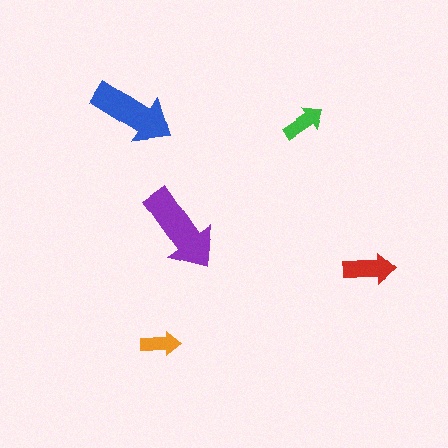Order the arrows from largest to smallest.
the purple one, the blue one, the red one, the green one, the orange one.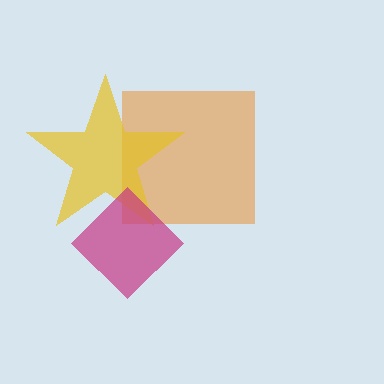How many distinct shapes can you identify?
There are 3 distinct shapes: an orange square, a yellow star, a magenta diamond.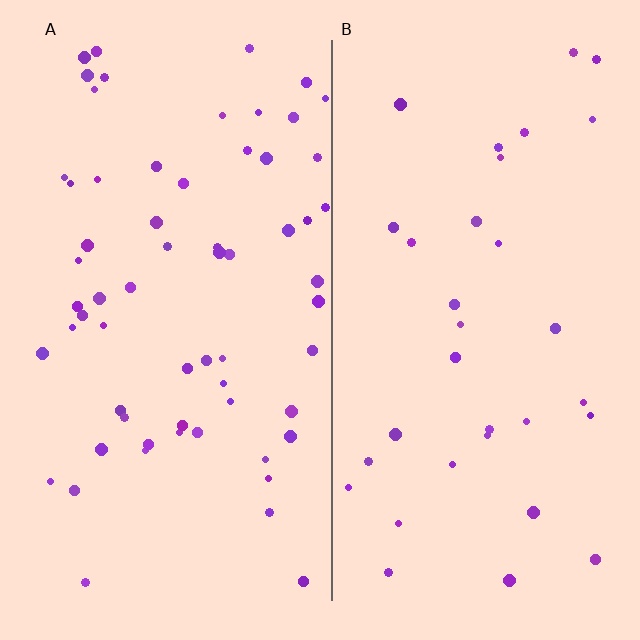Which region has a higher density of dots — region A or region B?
A (the left).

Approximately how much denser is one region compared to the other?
Approximately 1.9× — region A over region B.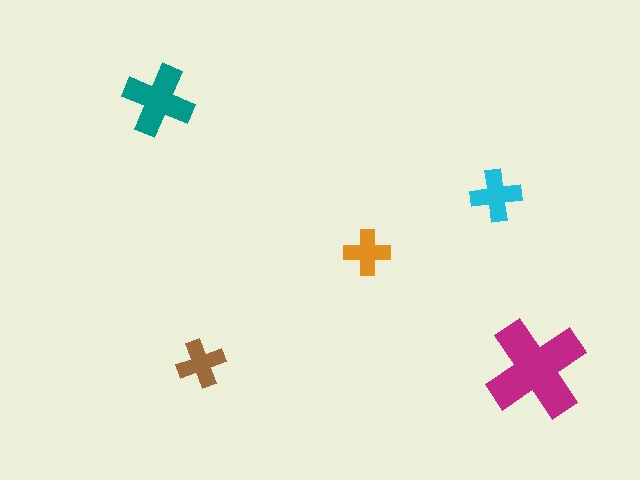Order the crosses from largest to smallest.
the magenta one, the teal one, the cyan one, the brown one, the orange one.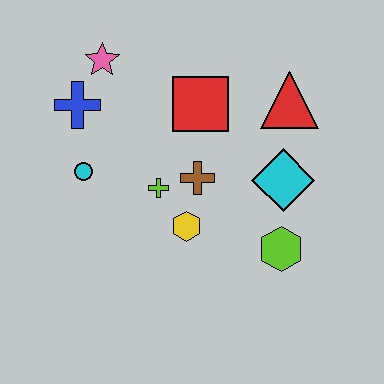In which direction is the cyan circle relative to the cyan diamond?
The cyan circle is to the left of the cyan diamond.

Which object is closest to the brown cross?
The lime cross is closest to the brown cross.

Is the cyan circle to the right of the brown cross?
No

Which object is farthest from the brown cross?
The pink star is farthest from the brown cross.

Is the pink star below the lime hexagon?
No